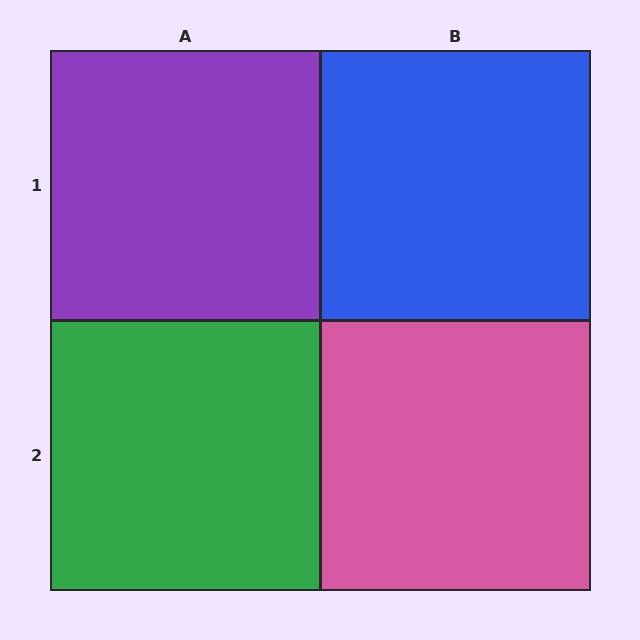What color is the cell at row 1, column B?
Blue.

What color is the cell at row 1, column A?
Purple.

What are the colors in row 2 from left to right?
Green, pink.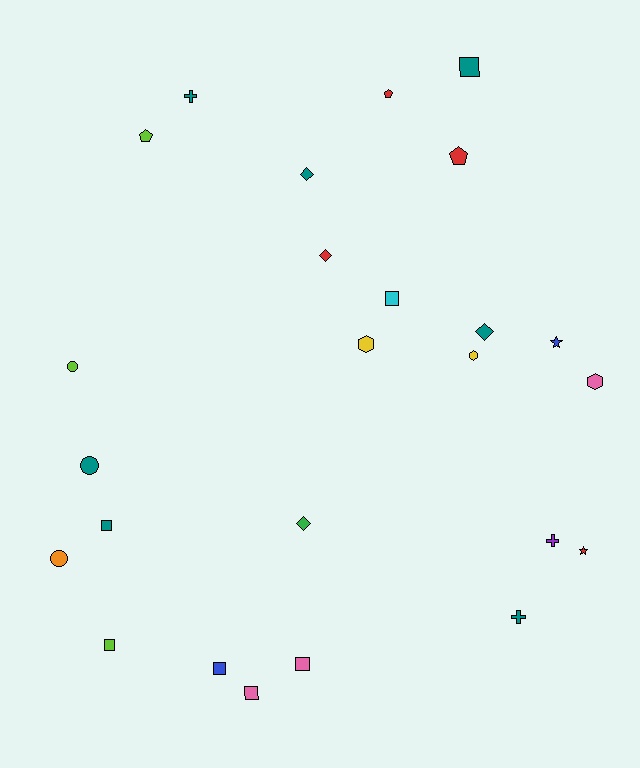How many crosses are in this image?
There are 3 crosses.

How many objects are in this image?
There are 25 objects.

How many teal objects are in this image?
There are 7 teal objects.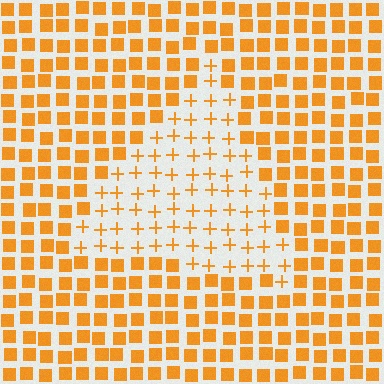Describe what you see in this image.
The image is filled with small orange elements arranged in a uniform grid. A triangle-shaped region contains plus signs, while the surrounding area contains squares. The boundary is defined purely by the change in element shape.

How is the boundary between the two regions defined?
The boundary is defined by a change in element shape: plus signs inside vs. squares outside. All elements share the same color and spacing.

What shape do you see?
I see a triangle.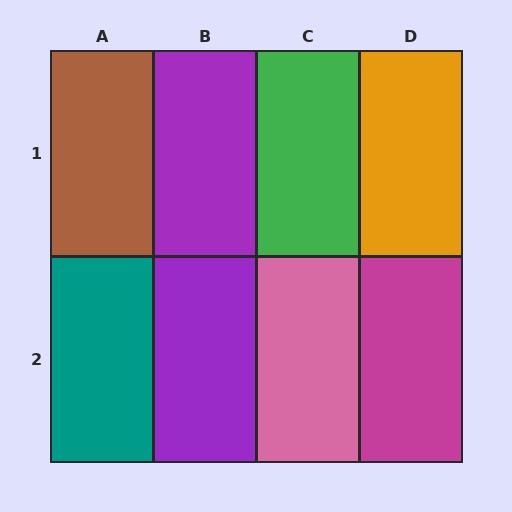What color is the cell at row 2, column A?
Teal.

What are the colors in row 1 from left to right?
Brown, purple, green, orange.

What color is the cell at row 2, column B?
Purple.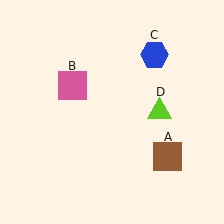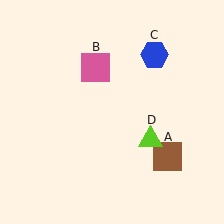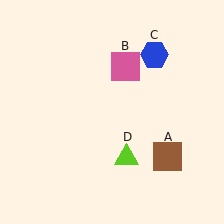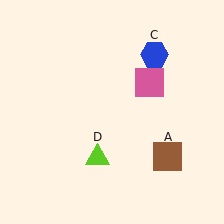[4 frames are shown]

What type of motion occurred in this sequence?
The pink square (object B), lime triangle (object D) rotated clockwise around the center of the scene.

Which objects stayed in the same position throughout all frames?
Brown square (object A) and blue hexagon (object C) remained stationary.